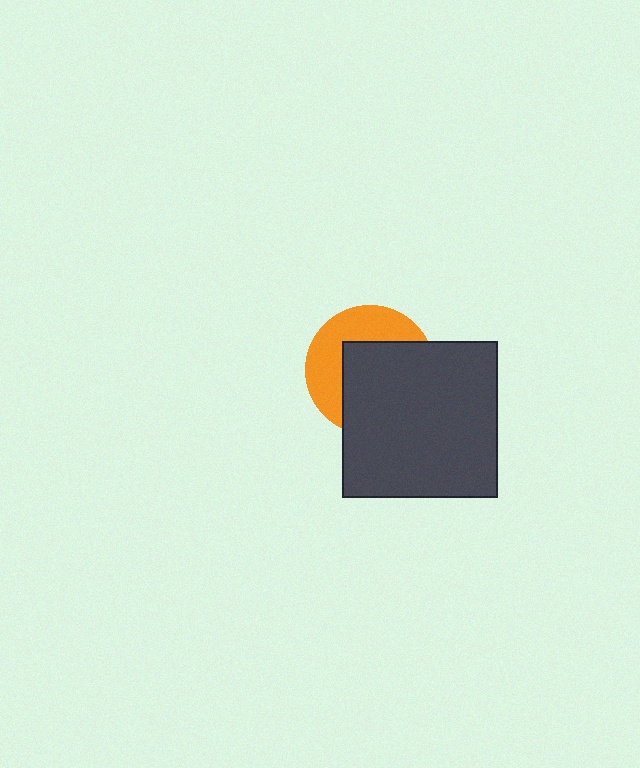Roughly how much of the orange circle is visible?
A small part of it is visible (roughly 42%).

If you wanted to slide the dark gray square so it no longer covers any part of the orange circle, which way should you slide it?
Slide it toward the lower-right — that is the most direct way to separate the two shapes.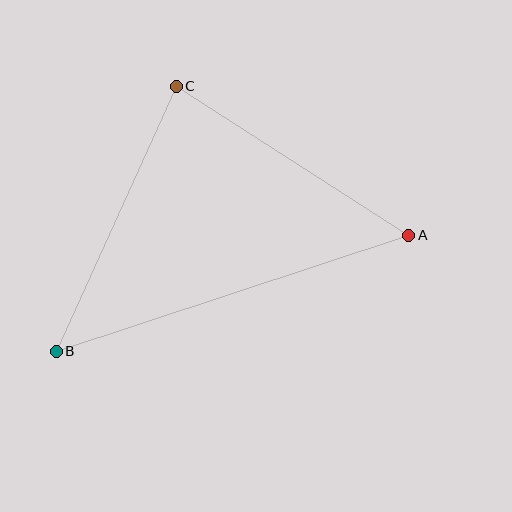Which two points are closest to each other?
Points A and C are closest to each other.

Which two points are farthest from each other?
Points A and B are farthest from each other.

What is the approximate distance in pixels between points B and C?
The distance between B and C is approximately 291 pixels.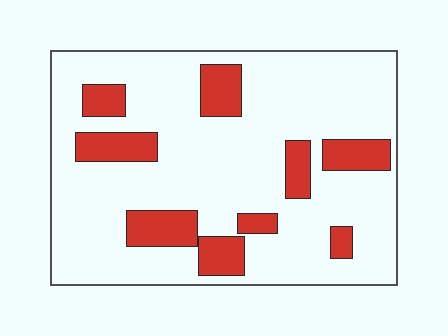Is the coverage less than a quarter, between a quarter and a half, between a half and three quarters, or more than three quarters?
Less than a quarter.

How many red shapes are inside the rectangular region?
9.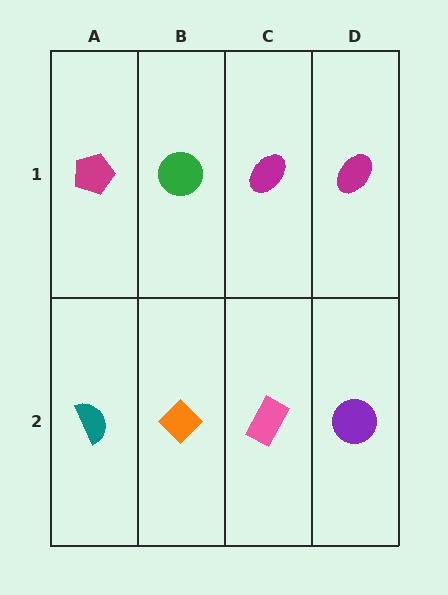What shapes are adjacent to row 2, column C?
A magenta ellipse (row 1, column C), an orange diamond (row 2, column B), a purple circle (row 2, column D).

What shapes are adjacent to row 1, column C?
A pink rectangle (row 2, column C), a green circle (row 1, column B), a magenta ellipse (row 1, column D).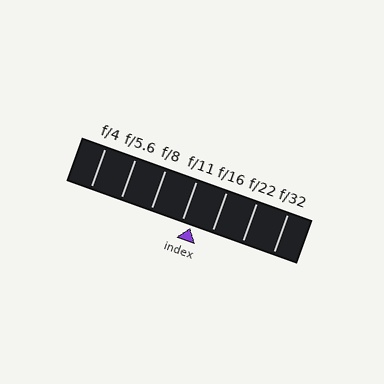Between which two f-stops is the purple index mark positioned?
The index mark is between f/11 and f/16.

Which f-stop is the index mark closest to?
The index mark is closest to f/11.